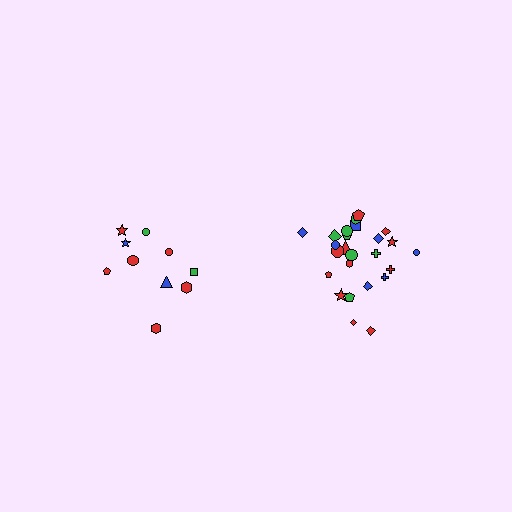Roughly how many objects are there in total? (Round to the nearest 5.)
Roughly 35 objects in total.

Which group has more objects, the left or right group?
The right group.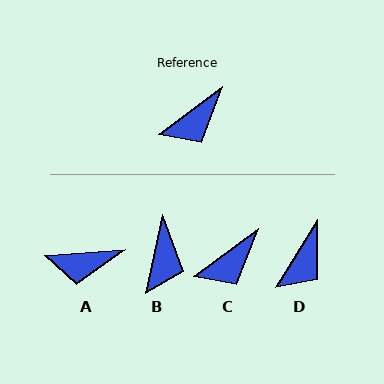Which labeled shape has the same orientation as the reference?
C.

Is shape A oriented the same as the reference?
No, it is off by about 33 degrees.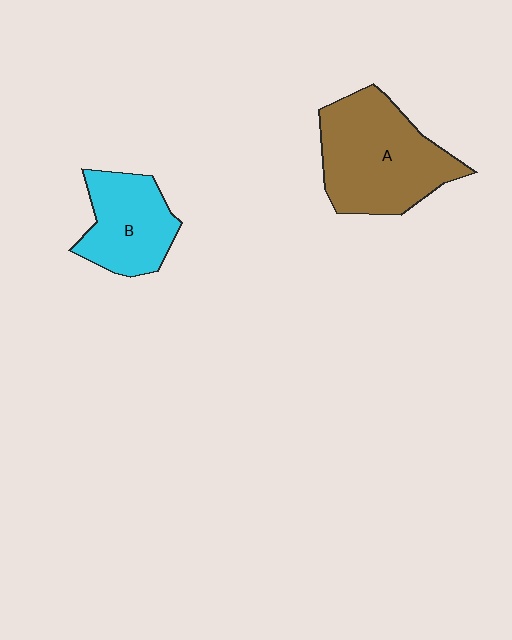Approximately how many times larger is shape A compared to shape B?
Approximately 1.6 times.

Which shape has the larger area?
Shape A (brown).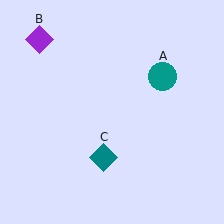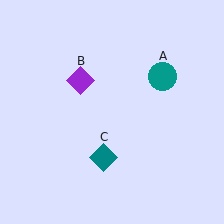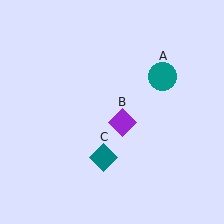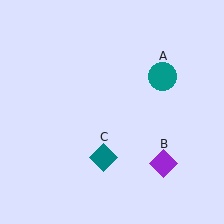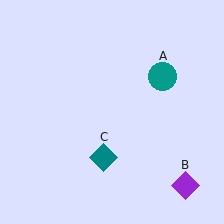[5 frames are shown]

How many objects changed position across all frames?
1 object changed position: purple diamond (object B).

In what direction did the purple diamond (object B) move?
The purple diamond (object B) moved down and to the right.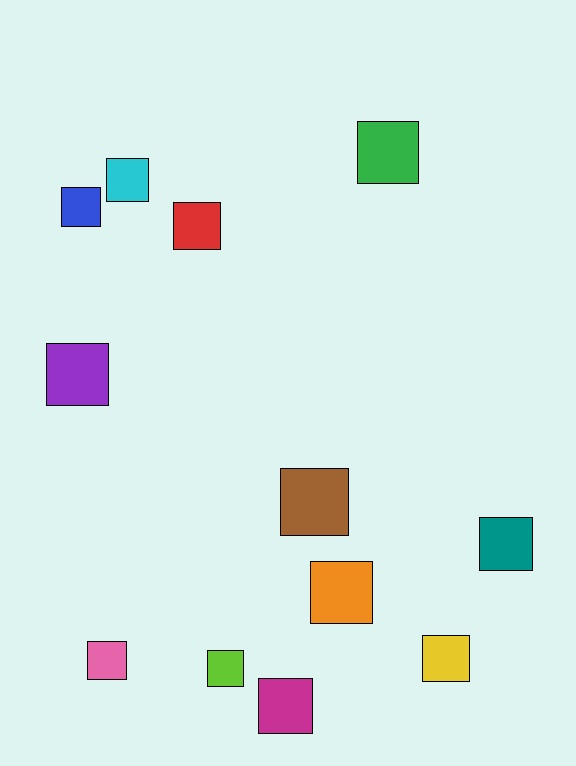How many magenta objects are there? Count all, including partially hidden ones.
There is 1 magenta object.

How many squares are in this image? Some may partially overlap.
There are 12 squares.